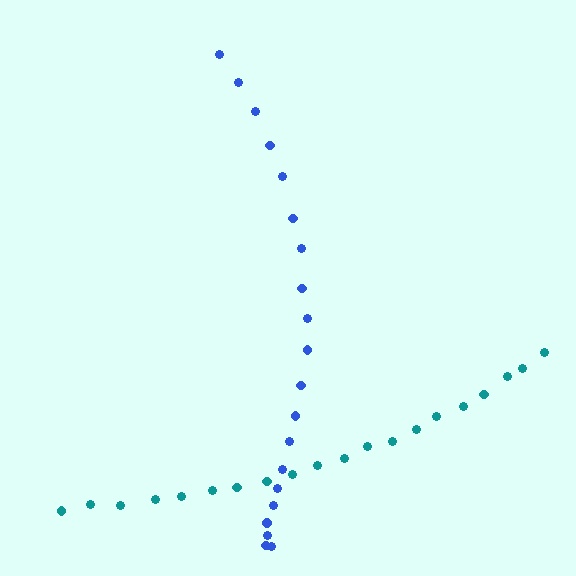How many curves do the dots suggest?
There are 2 distinct paths.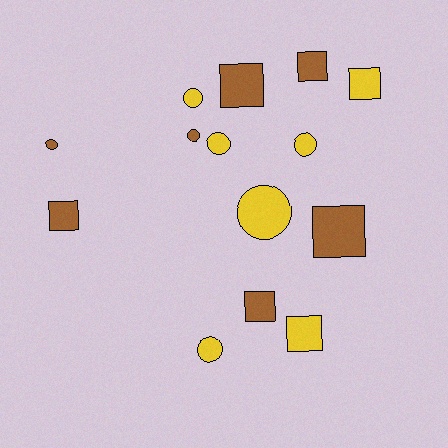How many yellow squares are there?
There are 2 yellow squares.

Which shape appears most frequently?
Circle, with 7 objects.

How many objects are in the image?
There are 14 objects.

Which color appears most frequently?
Brown, with 7 objects.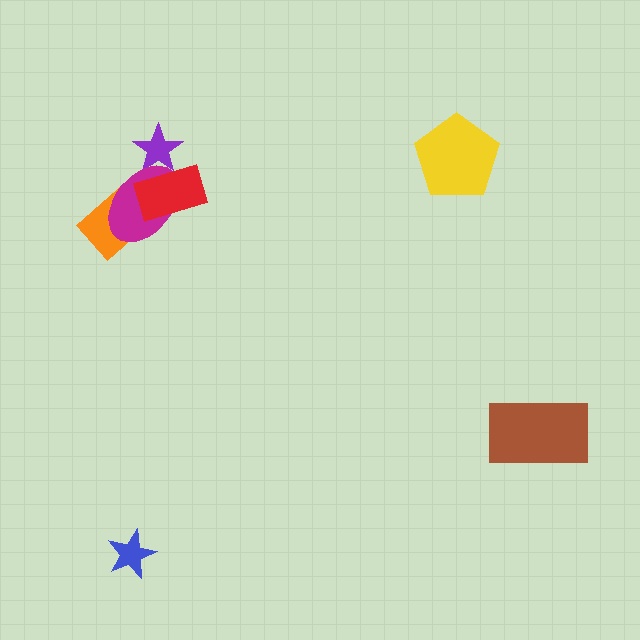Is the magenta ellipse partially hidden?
Yes, it is partially covered by another shape.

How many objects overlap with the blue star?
0 objects overlap with the blue star.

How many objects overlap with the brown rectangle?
0 objects overlap with the brown rectangle.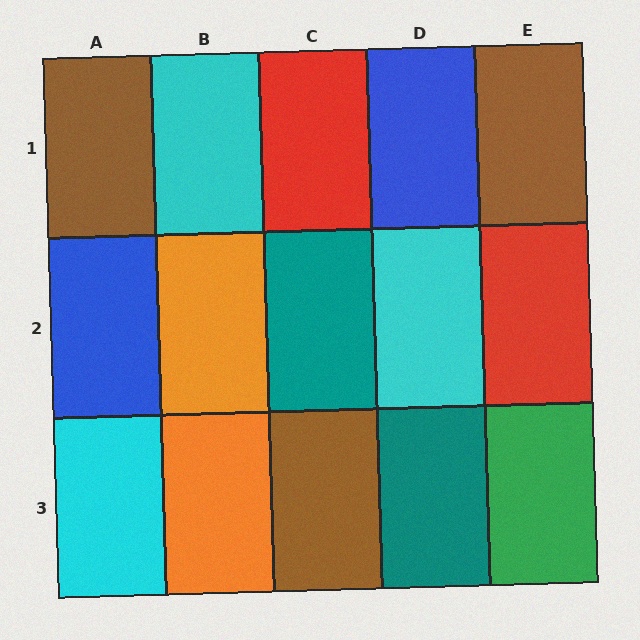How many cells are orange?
2 cells are orange.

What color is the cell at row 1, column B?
Cyan.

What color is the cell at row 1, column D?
Blue.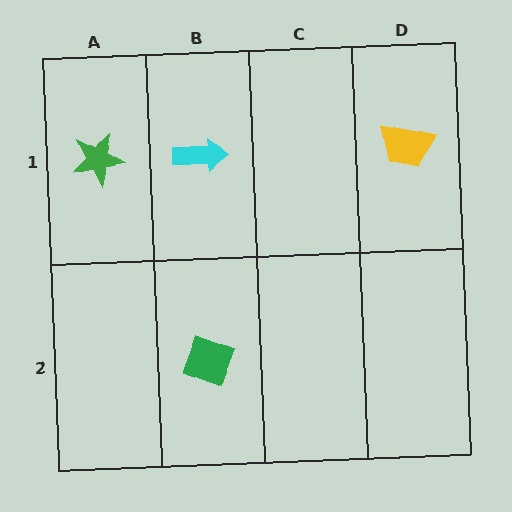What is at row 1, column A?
A green star.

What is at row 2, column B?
A green diamond.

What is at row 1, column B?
A cyan arrow.